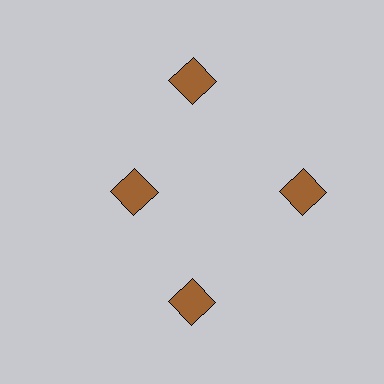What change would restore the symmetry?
The symmetry would be restored by moving it outward, back onto the ring so that all 4 diamonds sit at equal angles and equal distance from the center.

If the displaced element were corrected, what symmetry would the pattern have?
It would have 4-fold rotational symmetry — the pattern would map onto itself every 90 degrees.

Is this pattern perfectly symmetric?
No. The 4 brown diamonds are arranged in a ring, but one element near the 9 o'clock position is pulled inward toward the center, breaking the 4-fold rotational symmetry.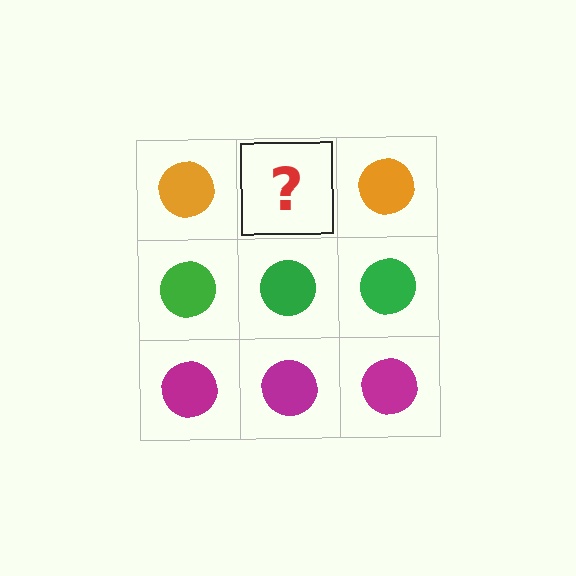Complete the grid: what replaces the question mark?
The question mark should be replaced with an orange circle.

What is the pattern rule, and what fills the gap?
The rule is that each row has a consistent color. The gap should be filled with an orange circle.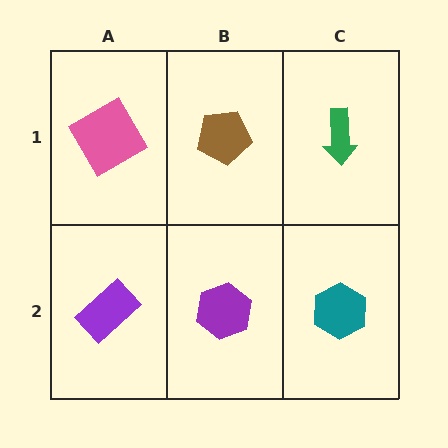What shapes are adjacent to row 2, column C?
A green arrow (row 1, column C), a purple hexagon (row 2, column B).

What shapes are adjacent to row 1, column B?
A purple hexagon (row 2, column B), a pink diamond (row 1, column A), a green arrow (row 1, column C).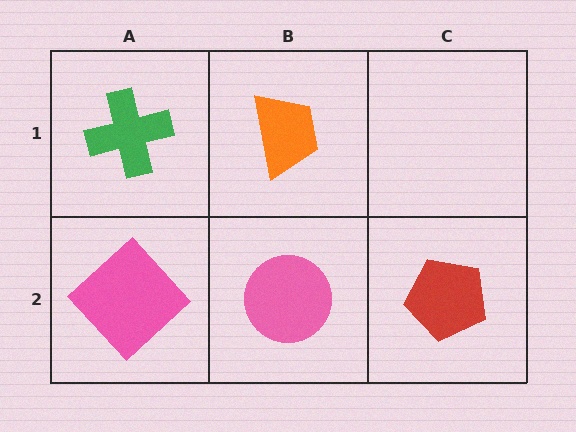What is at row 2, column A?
A pink diamond.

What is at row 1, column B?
An orange trapezoid.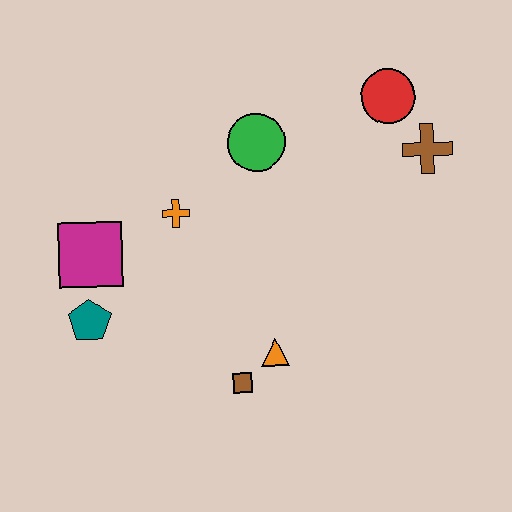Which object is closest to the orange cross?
The magenta square is closest to the orange cross.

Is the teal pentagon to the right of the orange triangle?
No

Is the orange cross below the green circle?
Yes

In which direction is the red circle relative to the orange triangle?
The red circle is above the orange triangle.